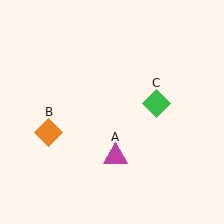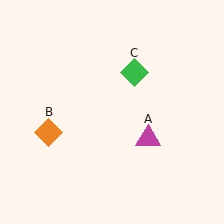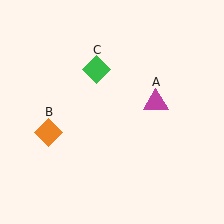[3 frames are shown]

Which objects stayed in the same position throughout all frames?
Orange diamond (object B) remained stationary.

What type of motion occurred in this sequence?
The magenta triangle (object A), green diamond (object C) rotated counterclockwise around the center of the scene.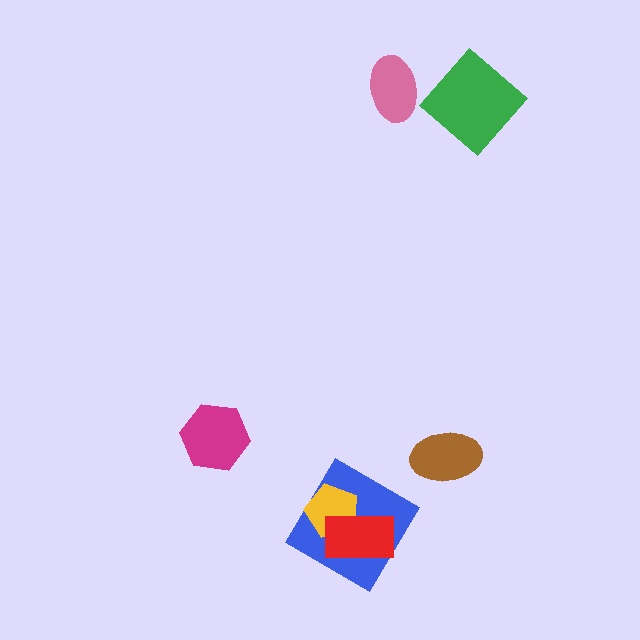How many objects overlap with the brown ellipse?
0 objects overlap with the brown ellipse.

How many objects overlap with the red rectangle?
2 objects overlap with the red rectangle.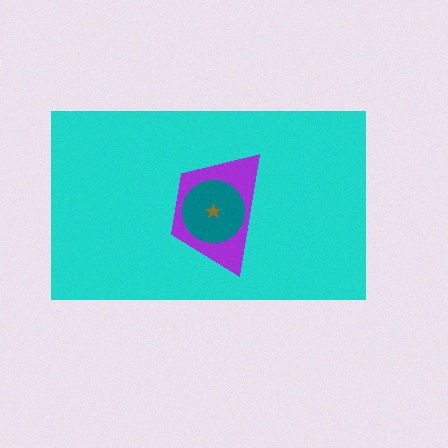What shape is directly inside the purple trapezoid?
The teal circle.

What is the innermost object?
The brown star.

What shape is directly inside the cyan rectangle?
The purple trapezoid.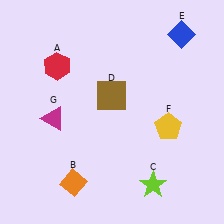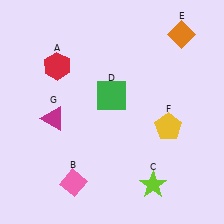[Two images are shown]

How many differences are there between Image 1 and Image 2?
There are 3 differences between the two images.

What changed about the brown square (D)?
In Image 1, D is brown. In Image 2, it changed to green.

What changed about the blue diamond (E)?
In Image 1, E is blue. In Image 2, it changed to orange.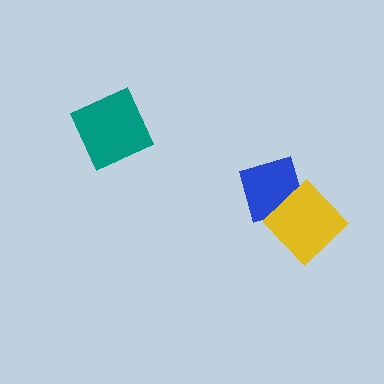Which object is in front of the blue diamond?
The yellow diamond is in front of the blue diamond.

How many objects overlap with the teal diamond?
0 objects overlap with the teal diamond.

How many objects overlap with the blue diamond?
1 object overlaps with the blue diamond.